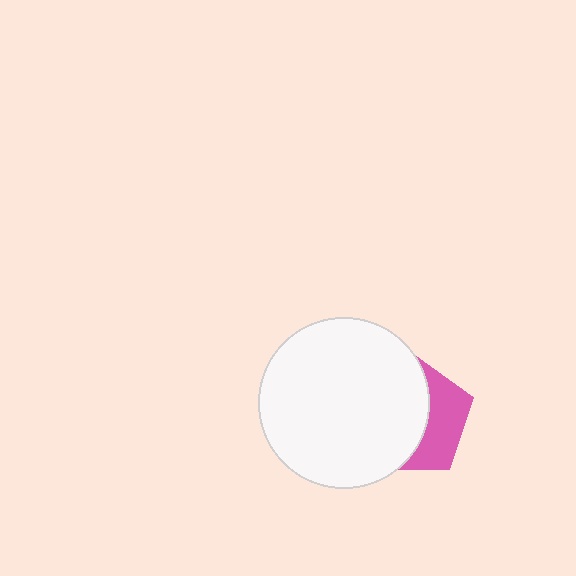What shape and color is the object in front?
The object in front is a white circle.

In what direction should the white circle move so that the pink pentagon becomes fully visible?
The white circle should move left. That is the shortest direction to clear the overlap and leave the pink pentagon fully visible.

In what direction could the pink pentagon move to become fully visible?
The pink pentagon could move right. That would shift it out from behind the white circle entirely.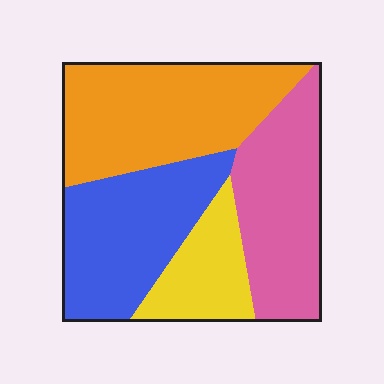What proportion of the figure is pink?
Pink covers roughly 25% of the figure.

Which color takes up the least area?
Yellow, at roughly 15%.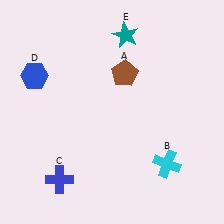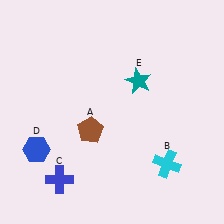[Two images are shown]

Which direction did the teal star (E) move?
The teal star (E) moved down.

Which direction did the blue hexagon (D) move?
The blue hexagon (D) moved down.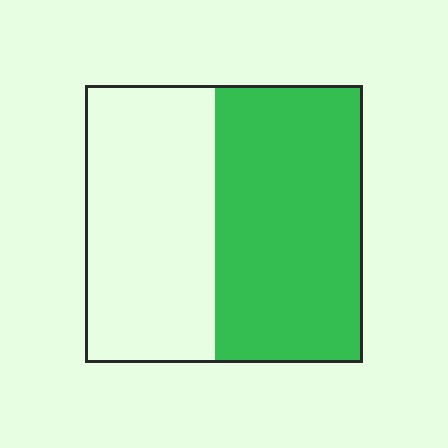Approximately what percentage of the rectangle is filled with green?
Approximately 55%.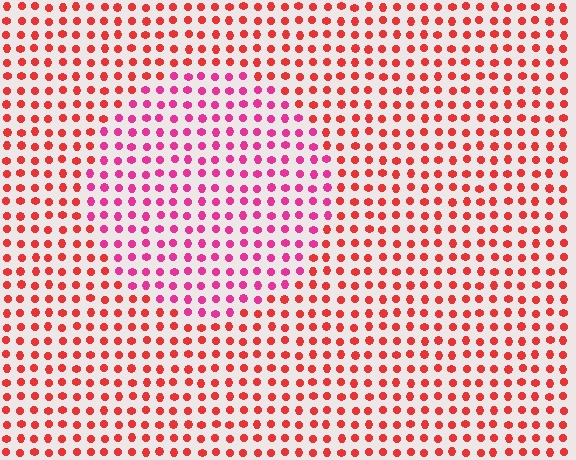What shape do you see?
I see a circle.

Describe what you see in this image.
The image is filled with small red elements in a uniform arrangement. A circle-shaped region is visible where the elements are tinted to a slightly different hue, forming a subtle color boundary.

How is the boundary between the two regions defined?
The boundary is defined purely by a slight shift in hue (about 34 degrees). Spacing, size, and orientation are identical on both sides.